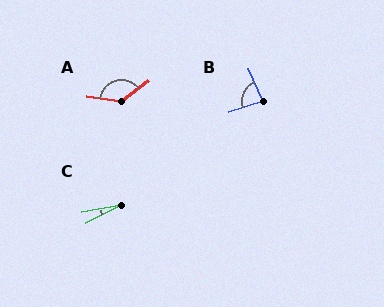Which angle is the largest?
A, at approximately 135 degrees.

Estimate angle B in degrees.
Approximately 84 degrees.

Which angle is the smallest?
C, at approximately 16 degrees.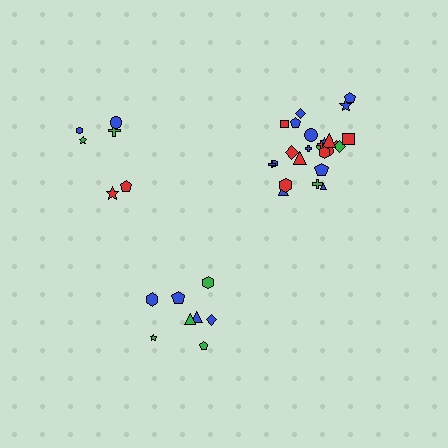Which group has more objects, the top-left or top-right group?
The top-right group.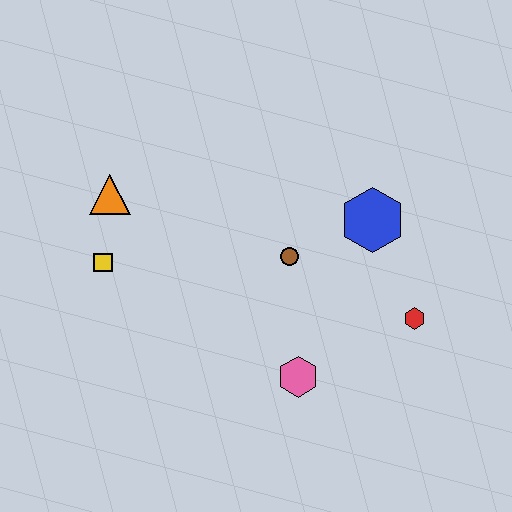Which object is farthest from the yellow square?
The red hexagon is farthest from the yellow square.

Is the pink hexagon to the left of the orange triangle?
No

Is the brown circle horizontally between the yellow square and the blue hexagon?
Yes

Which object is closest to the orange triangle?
The yellow square is closest to the orange triangle.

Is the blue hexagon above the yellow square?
Yes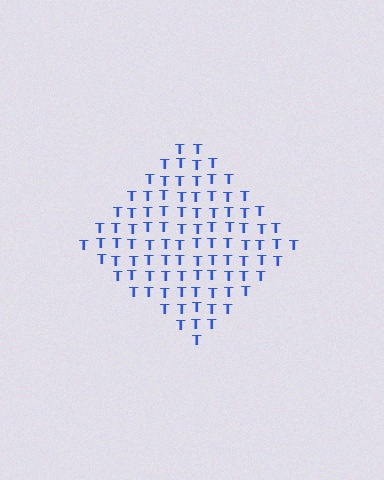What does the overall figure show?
The overall figure shows a diamond.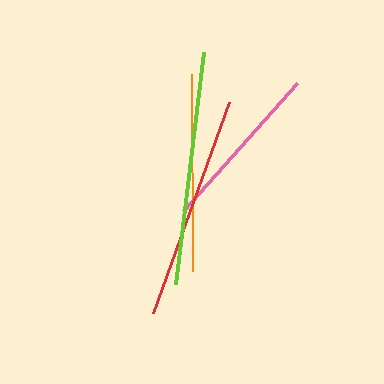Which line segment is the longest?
The lime line is the longest at approximately 234 pixels.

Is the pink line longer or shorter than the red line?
The red line is longer than the pink line.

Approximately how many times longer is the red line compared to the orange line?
The red line is approximately 1.1 times the length of the orange line.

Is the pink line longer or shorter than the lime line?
The lime line is longer than the pink line.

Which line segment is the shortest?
The pink line is the shortest at approximately 171 pixels.